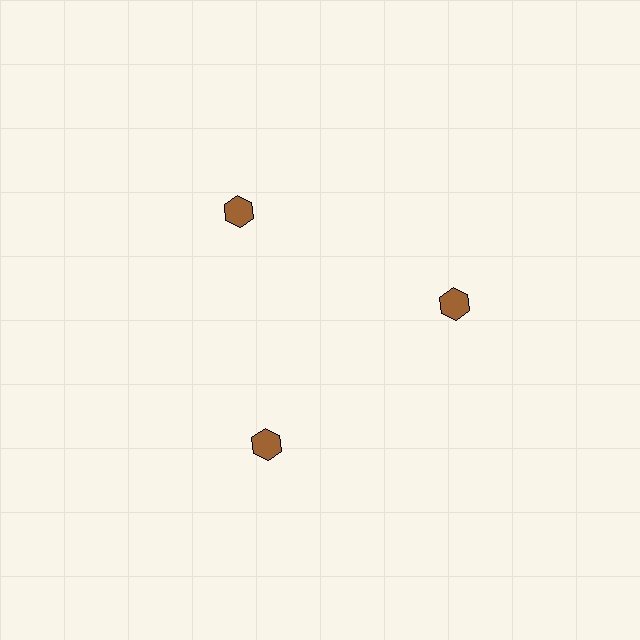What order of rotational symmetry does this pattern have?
This pattern has 3-fold rotational symmetry.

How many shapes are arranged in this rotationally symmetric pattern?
There are 3 shapes, arranged in 3 groups of 1.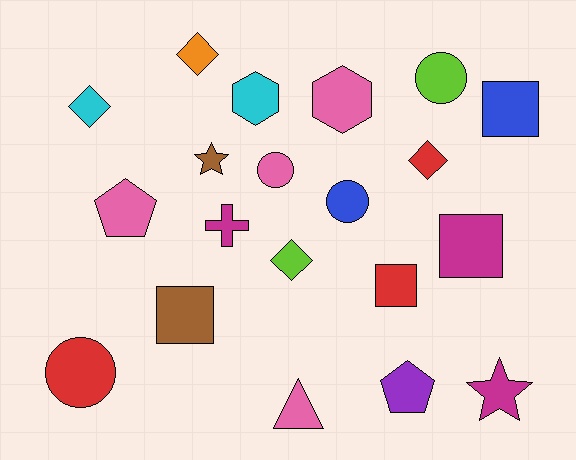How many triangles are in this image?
There is 1 triangle.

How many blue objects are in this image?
There are 2 blue objects.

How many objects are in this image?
There are 20 objects.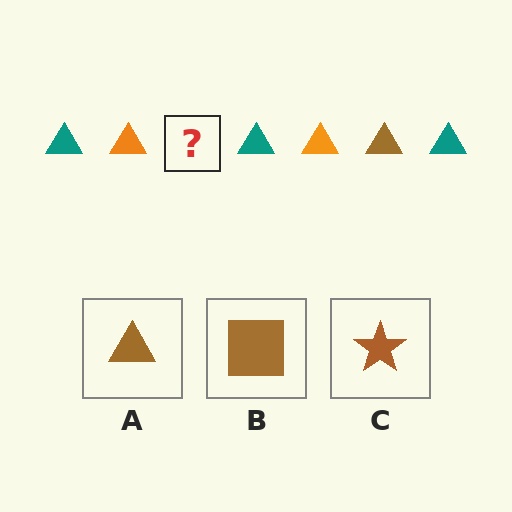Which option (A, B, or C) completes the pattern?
A.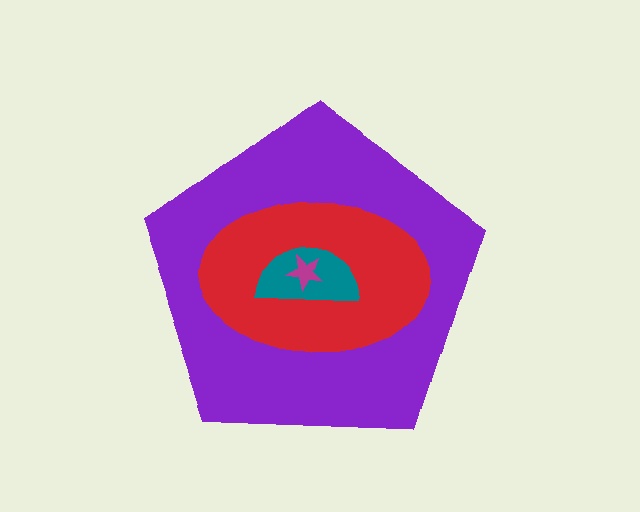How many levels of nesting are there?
4.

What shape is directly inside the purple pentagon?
The red ellipse.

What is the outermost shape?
The purple pentagon.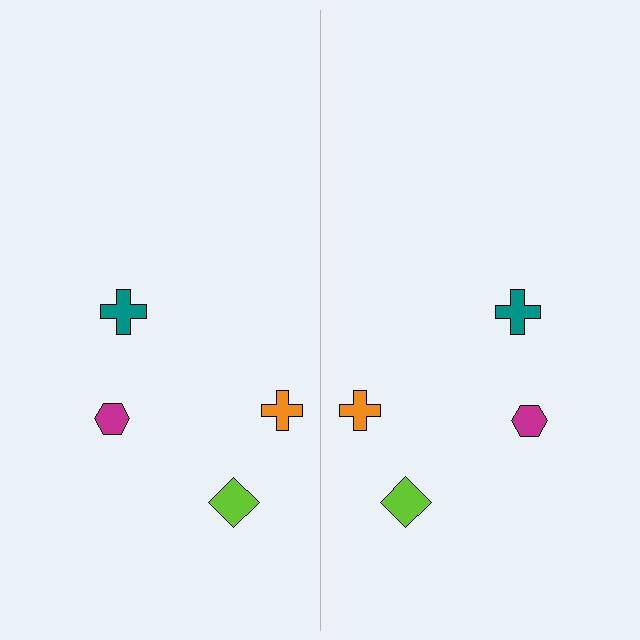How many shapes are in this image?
There are 8 shapes in this image.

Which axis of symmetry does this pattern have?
The pattern has a vertical axis of symmetry running through the center of the image.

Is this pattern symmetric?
Yes, this pattern has bilateral (reflection) symmetry.